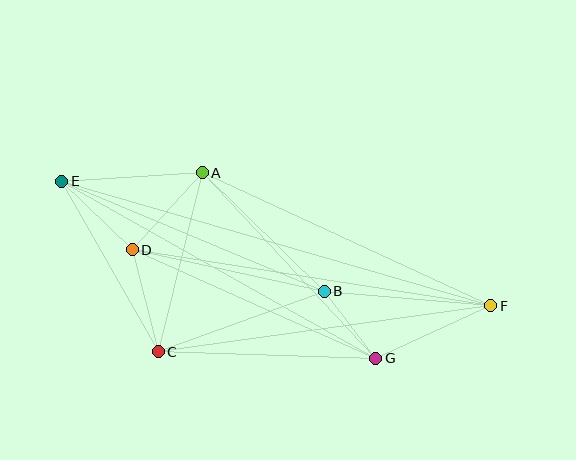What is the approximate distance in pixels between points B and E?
The distance between B and E is approximately 285 pixels.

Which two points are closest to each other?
Points B and G are closest to each other.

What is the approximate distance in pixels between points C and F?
The distance between C and F is approximately 336 pixels.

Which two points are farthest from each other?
Points E and F are farthest from each other.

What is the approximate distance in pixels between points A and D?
The distance between A and D is approximately 105 pixels.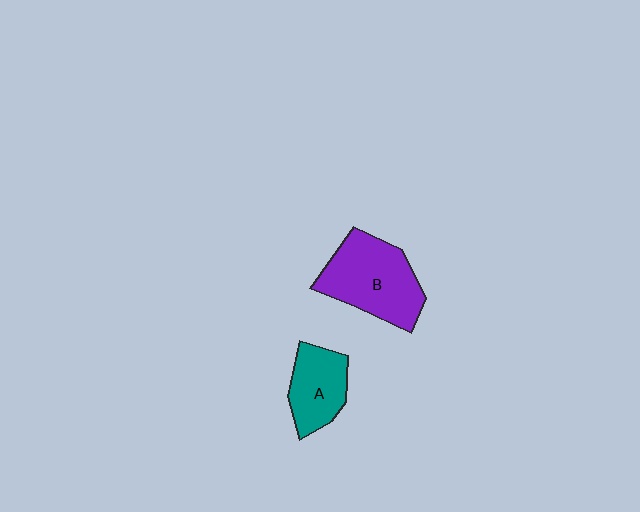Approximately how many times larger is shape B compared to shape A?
Approximately 1.6 times.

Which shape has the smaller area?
Shape A (teal).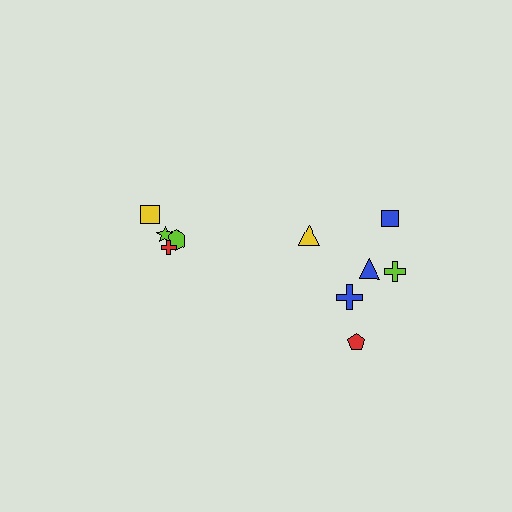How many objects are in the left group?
There are 4 objects.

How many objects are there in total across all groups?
There are 10 objects.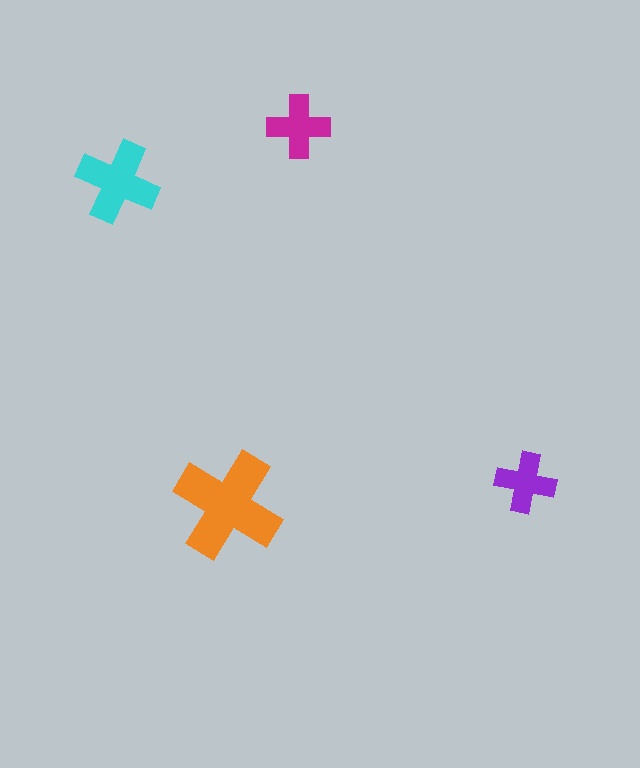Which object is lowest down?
The orange cross is bottommost.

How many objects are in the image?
There are 4 objects in the image.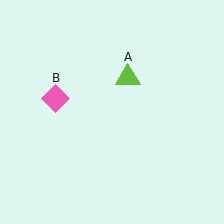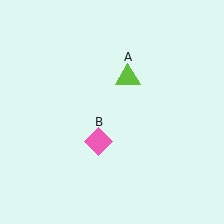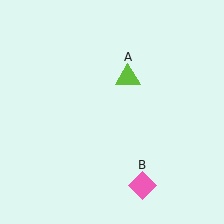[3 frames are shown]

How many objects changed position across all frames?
1 object changed position: pink diamond (object B).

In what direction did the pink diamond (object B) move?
The pink diamond (object B) moved down and to the right.